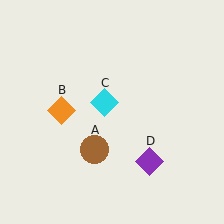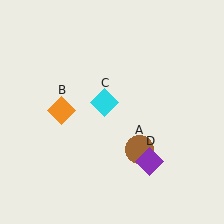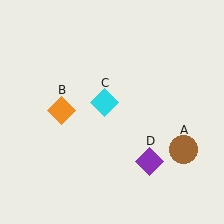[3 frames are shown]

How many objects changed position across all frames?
1 object changed position: brown circle (object A).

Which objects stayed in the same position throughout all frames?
Orange diamond (object B) and cyan diamond (object C) and purple diamond (object D) remained stationary.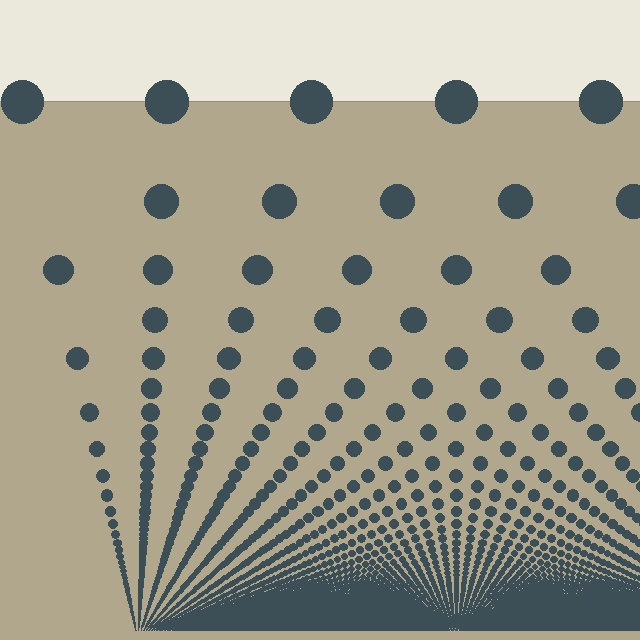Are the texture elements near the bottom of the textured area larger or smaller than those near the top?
Smaller. The gradient is inverted — elements near the bottom are smaller and denser.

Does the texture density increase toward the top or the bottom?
Density increases toward the bottom.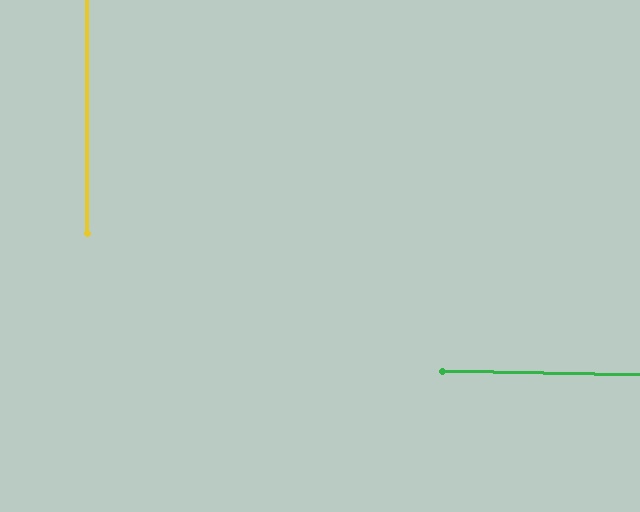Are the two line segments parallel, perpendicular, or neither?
Perpendicular — they meet at approximately 89°.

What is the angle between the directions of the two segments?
Approximately 89 degrees.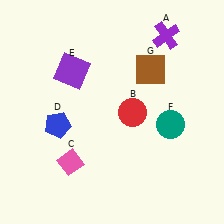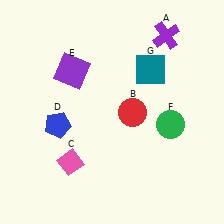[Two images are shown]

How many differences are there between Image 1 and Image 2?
There are 2 differences between the two images.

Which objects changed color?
F changed from teal to green. G changed from brown to teal.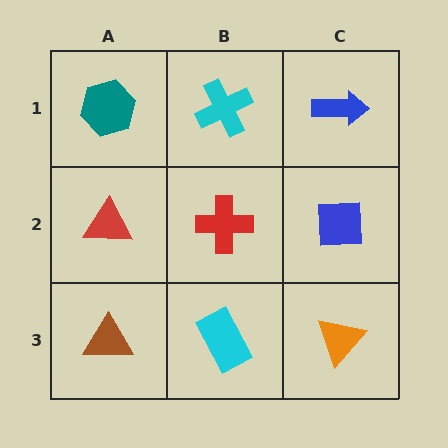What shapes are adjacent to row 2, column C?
A blue arrow (row 1, column C), an orange triangle (row 3, column C), a red cross (row 2, column B).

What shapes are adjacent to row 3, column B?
A red cross (row 2, column B), a brown triangle (row 3, column A), an orange triangle (row 3, column C).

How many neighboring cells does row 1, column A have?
2.